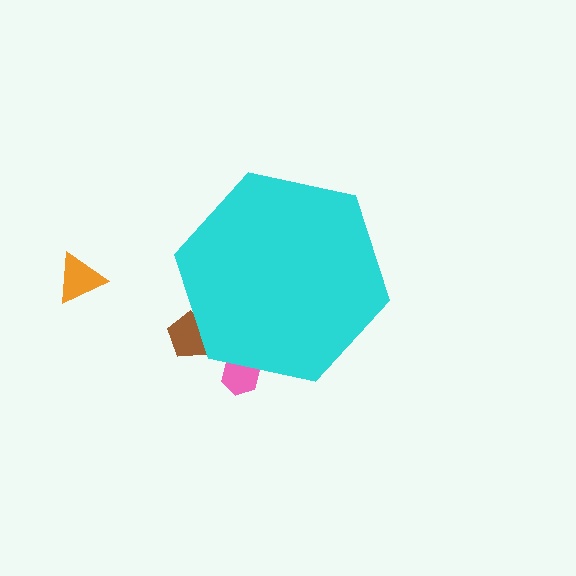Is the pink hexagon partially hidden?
Yes, the pink hexagon is partially hidden behind the cyan hexagon.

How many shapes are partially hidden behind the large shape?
2 shapes are partially hidden.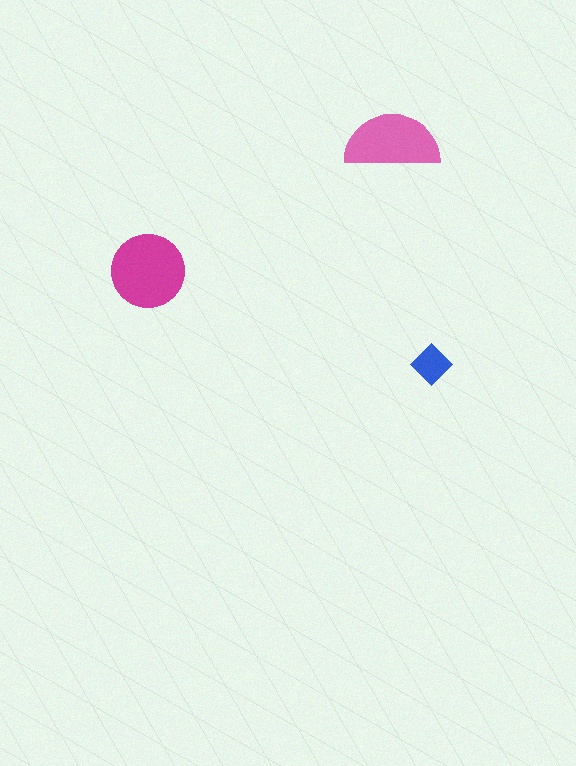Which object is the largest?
The magenta circle.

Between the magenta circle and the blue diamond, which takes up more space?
The magenta circle.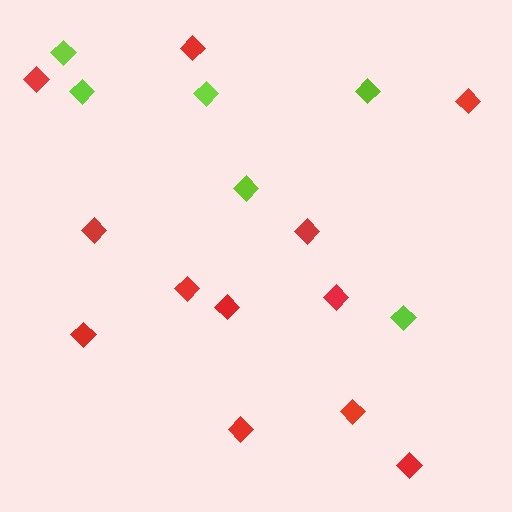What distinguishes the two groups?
There are 2 groups: one group of lime diamonds (6) and one group of red diamonds (12).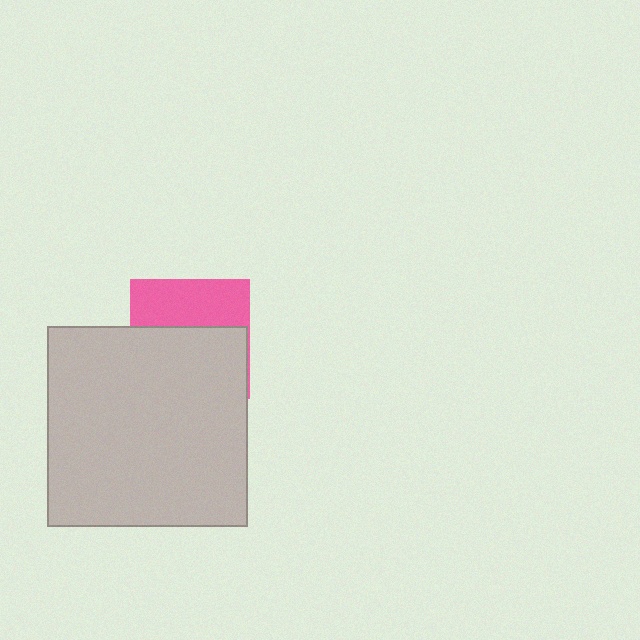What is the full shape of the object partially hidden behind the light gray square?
The partially hidden object is a pink square.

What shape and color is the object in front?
The object in front is a light gray square.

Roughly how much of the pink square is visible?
A small part of it is visible (roughly 39%).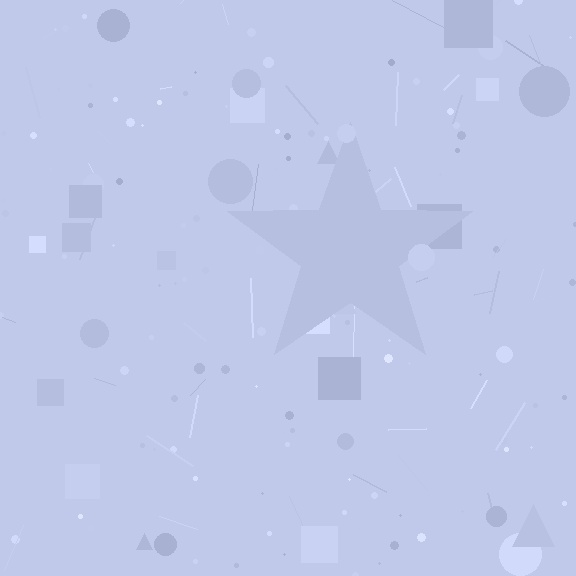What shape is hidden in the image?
A star is hidden in the image.